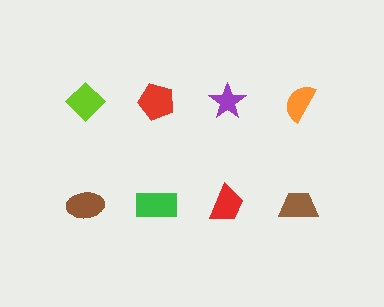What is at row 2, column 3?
A red trapezoid.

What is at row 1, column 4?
An orange semicircle.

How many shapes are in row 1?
4 shapes.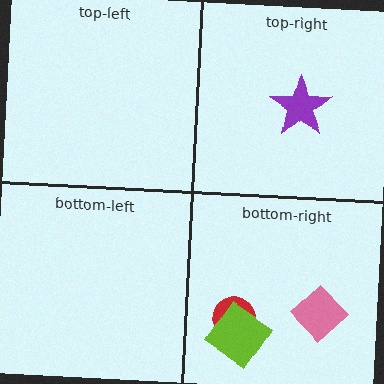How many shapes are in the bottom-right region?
3.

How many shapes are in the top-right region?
1.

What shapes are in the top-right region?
The purple star.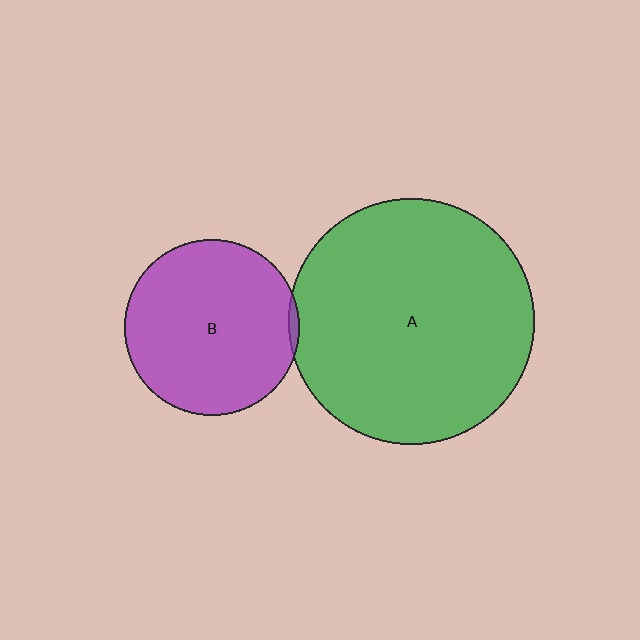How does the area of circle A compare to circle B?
Approximately 2.0 times.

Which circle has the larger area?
Circle A (green).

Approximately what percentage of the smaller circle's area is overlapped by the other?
Approximately 5%.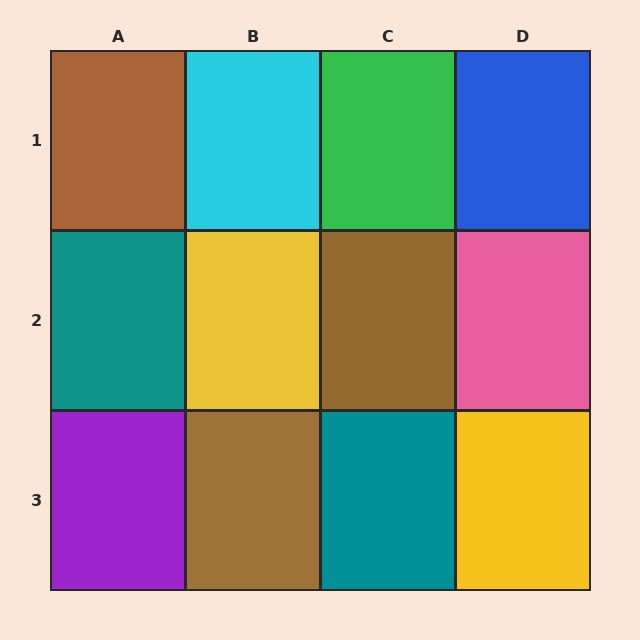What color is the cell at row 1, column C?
Green.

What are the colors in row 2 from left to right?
Teal, yellow, brown, pink.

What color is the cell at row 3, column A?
Purple.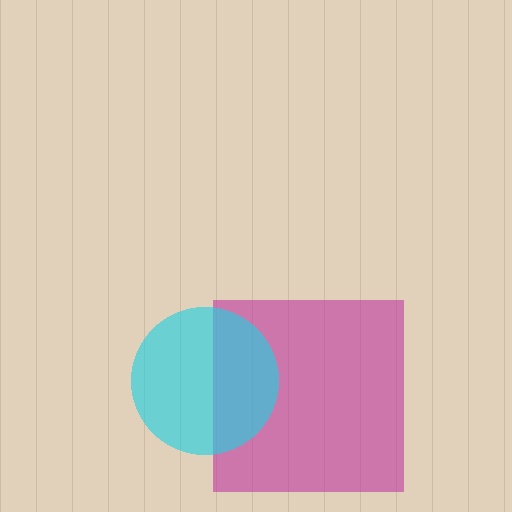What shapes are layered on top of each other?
The layered shapes are: a magenta square, a cyan circle.